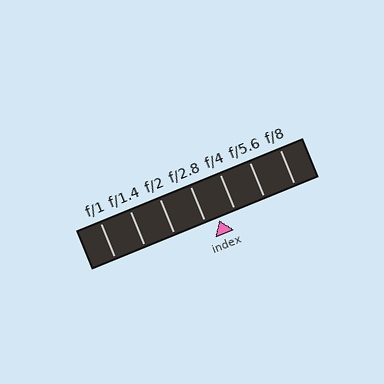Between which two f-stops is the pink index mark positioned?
The index mark is between f/2.8 and f/4.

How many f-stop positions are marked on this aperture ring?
There are 7 f-stop positions marked.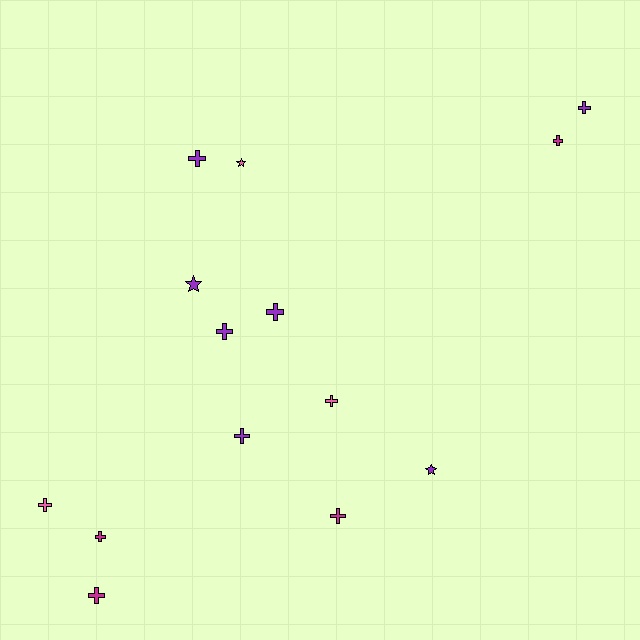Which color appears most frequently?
Purple, with 7 objects.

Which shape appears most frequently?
Cross, with 11 objects.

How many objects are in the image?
There are 14 objects.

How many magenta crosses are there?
There are 4 magenta crosses.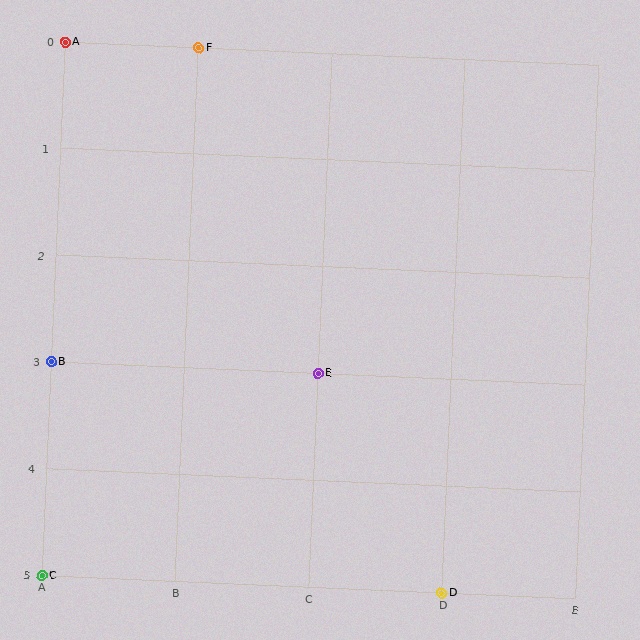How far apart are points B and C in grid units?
Points B and C are 2 rows apart.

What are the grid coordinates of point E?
Point E is at grid coordinates (C, 3).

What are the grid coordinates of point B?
Point B is at grid coordinates (A, 3).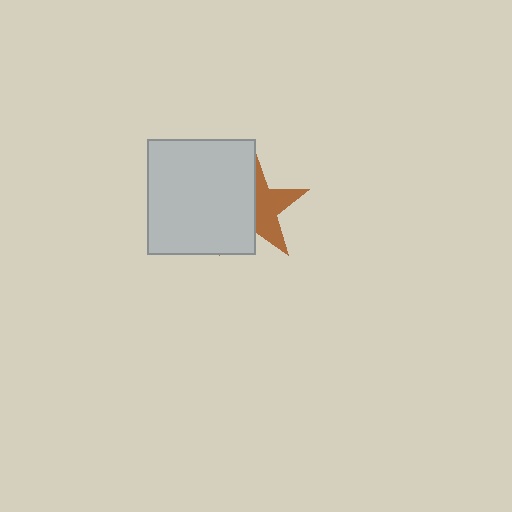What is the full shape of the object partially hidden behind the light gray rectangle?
The partially hidden object is a brown star.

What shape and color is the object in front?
The object in front is a light gray rectangle.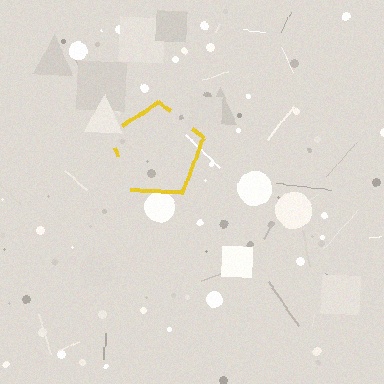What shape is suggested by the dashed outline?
The dashed outline suggests a pentagon.